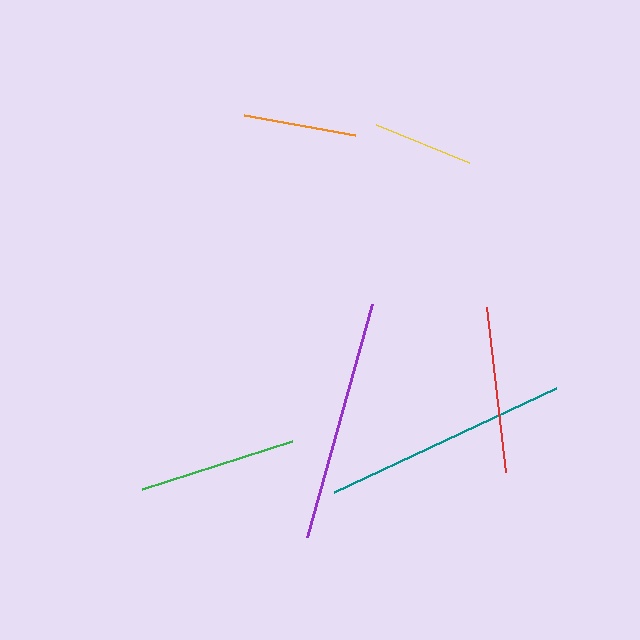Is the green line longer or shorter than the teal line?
The teal line is longer than the green line.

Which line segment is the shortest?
The yellow line is the shortest at approximately 101 pixels.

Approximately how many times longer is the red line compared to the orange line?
The red line is approximately 1.5 times the length of the orange line.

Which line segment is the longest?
The teal line is the longest at approximately 246 pixels.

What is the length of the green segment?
The green segment is approximately 157 pixels long.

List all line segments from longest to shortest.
From longest to shortest: teal, purple, red, green, orange, yellow.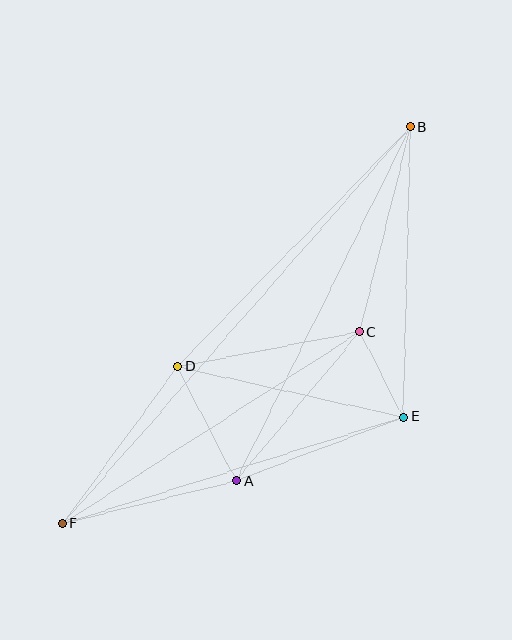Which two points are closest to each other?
Points C and E are closest to each other.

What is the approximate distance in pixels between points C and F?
The distance between C and F is approximately 353 pixels.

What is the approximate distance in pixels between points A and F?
The distance between A and F is approximately 179 pixels.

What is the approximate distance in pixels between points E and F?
The distance between E and F is approximately 357 pixels.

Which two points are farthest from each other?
Points B and F are farthest from each other.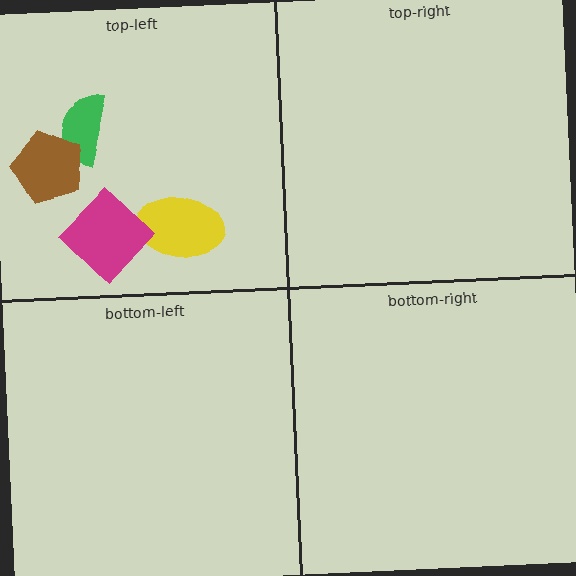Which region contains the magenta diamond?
The top-left region.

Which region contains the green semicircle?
The top-left region.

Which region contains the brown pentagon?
The top-left region.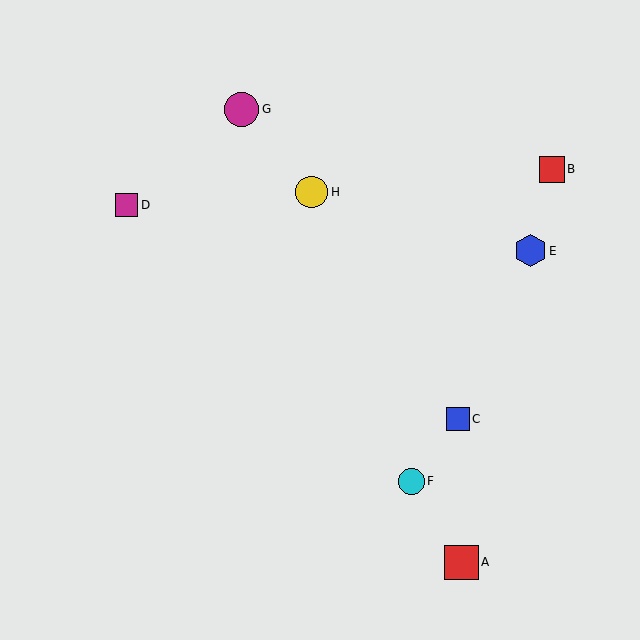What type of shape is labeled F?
Shape F is a cyan circle.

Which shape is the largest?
The magenta circle (labeled G) is the largest.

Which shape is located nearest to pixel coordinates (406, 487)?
The cyan circle (labeled F) at (411, 481) is nearest to that location.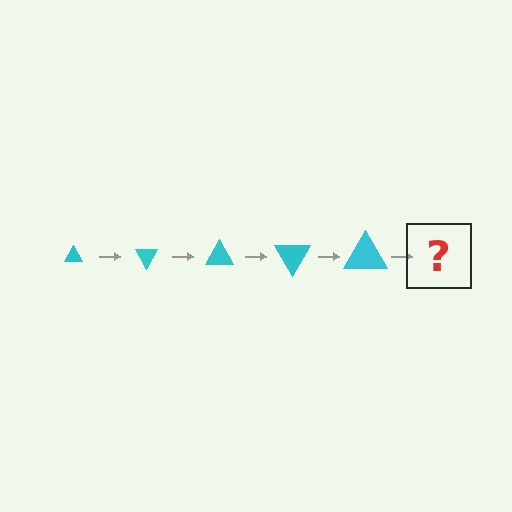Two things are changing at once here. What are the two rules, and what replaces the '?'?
The two rules are that the triangle grows larger each step and it rotates 60 degrees each step. The '?' should be a triangle, larger than the previous one and rotated 300 degrees from the start.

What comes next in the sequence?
The next element should be a triangle, larger than the previous one and rotated 300 degrees from the start.